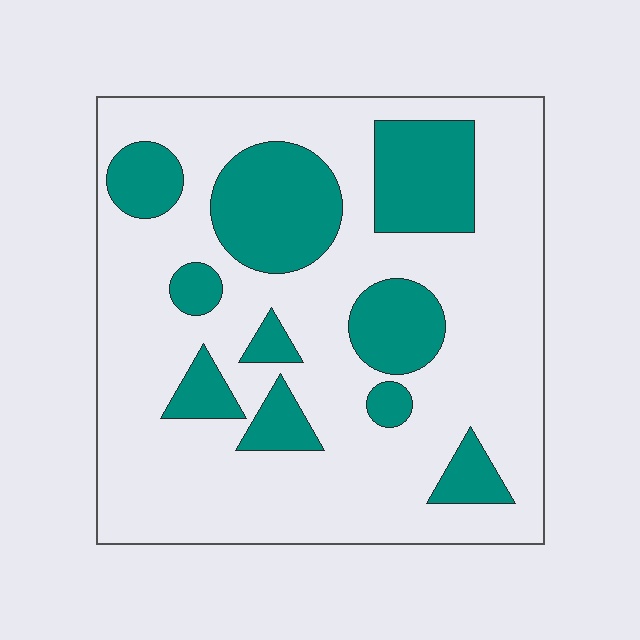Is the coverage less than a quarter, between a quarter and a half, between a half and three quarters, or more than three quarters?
Between a quarter and a half.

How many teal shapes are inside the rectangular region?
10.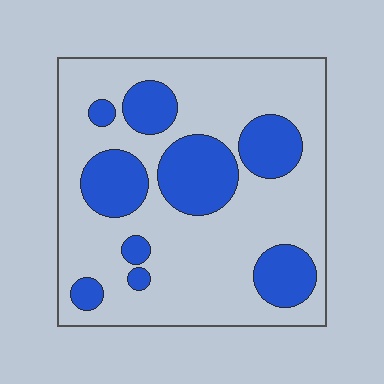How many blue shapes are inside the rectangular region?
9.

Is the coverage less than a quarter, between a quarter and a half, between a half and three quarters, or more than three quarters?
Between a quarter and a half.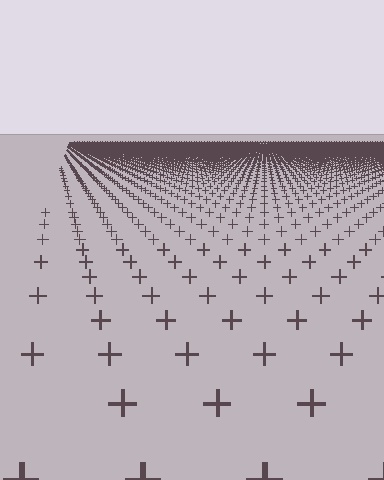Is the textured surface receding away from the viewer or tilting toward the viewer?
The surface is receding away from the viewer. Texture elements get smaller and denser toward the top.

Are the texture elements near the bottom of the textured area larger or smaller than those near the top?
Larger. Near the bottom, elements are closer to the viewer and appear at a bigger on-screen size.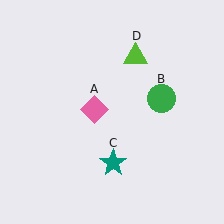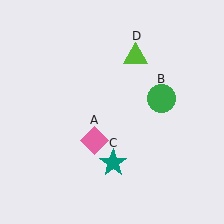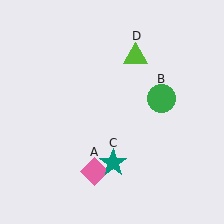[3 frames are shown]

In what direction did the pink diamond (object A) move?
The pink diamond (object A) moved down.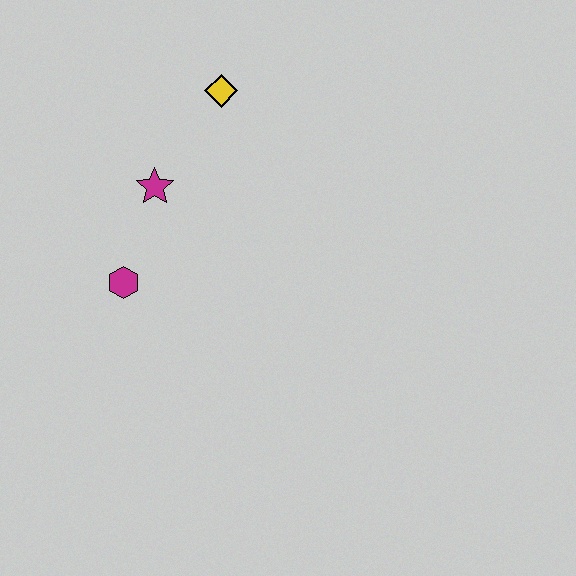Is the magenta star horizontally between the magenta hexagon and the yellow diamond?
Yes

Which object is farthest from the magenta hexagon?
The yellow diamond is farthest from the magenta hexagon.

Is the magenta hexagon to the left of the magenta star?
Yes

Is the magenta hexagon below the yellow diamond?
Yes